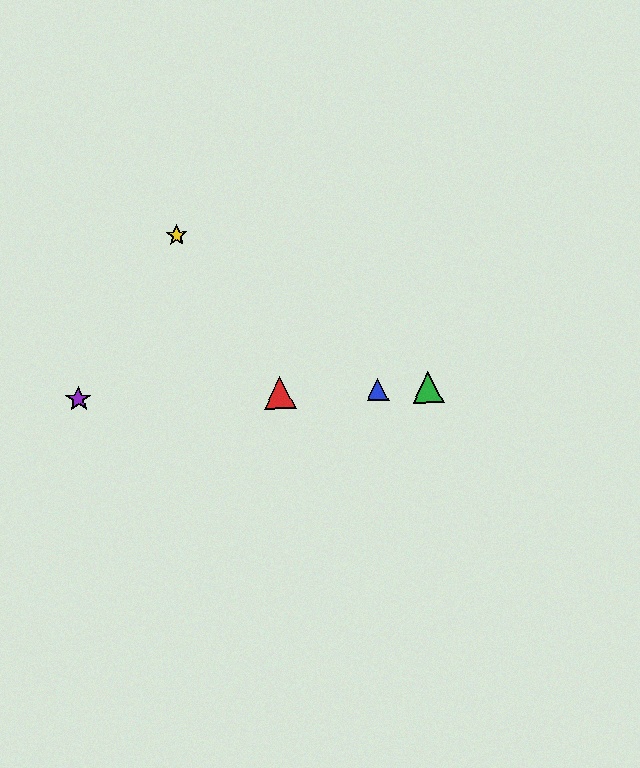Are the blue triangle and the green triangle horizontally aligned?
Yes, both are at y≈389.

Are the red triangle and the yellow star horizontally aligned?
No, the red triangle is at y≈393 and the yellow star is at y≈235.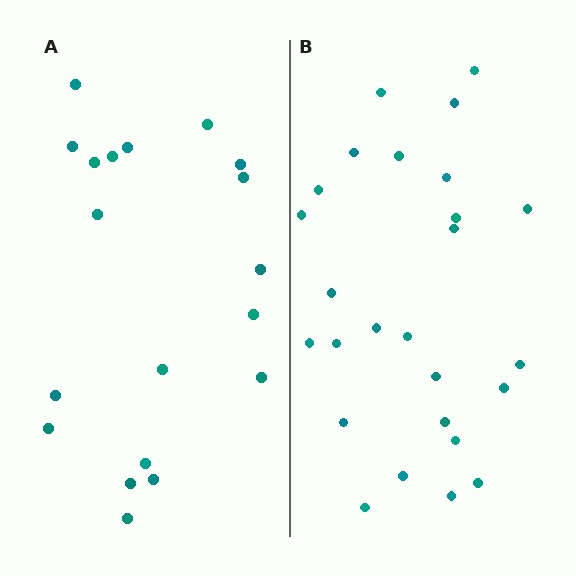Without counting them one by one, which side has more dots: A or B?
Region B (the right region) has more dots.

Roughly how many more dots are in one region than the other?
Region B has roughly 8 or so more dots than region A.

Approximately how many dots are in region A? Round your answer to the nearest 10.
About 20 dots. (The exact count is 19, which rounds to 20.)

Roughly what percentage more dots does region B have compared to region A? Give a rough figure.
About 35% more.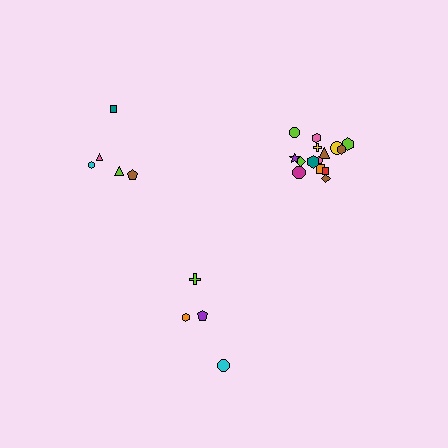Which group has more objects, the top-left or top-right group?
The top-right group.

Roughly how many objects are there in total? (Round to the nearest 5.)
Roughly 25 objects in total.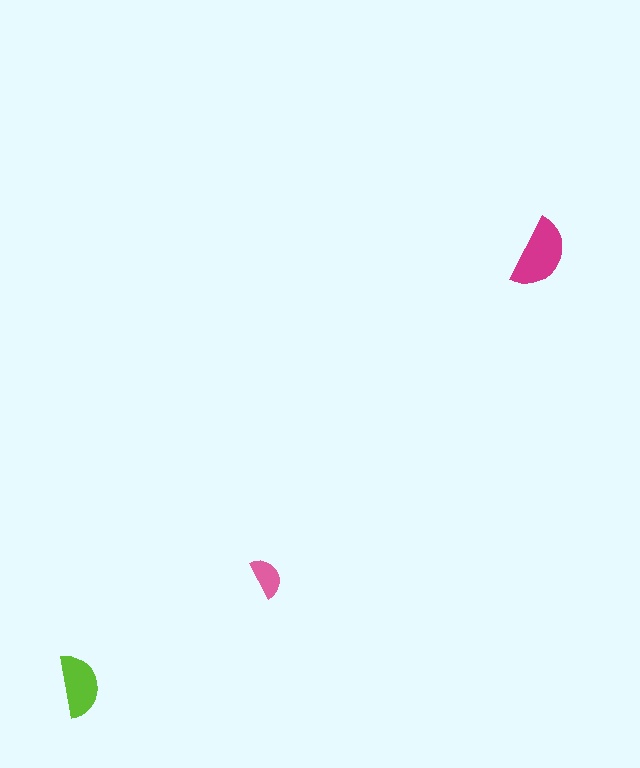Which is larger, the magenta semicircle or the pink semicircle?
The magenta one.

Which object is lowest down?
The lime semicircle is bottommost.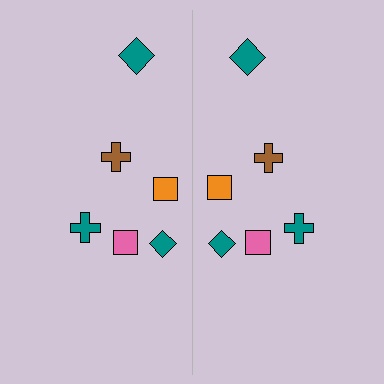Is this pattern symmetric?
Yes, this pattern has bilateral (reflection) symmetry.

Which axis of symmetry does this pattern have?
The pattern has a vertical axis of symmetry running through the center of the image.